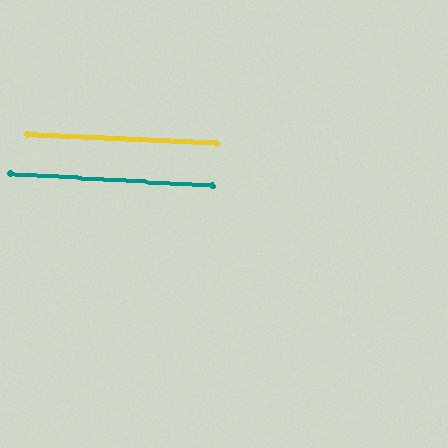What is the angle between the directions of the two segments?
Approximately 1 degree.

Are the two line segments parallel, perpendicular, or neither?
Parallel — their directions differ by only 0.7°.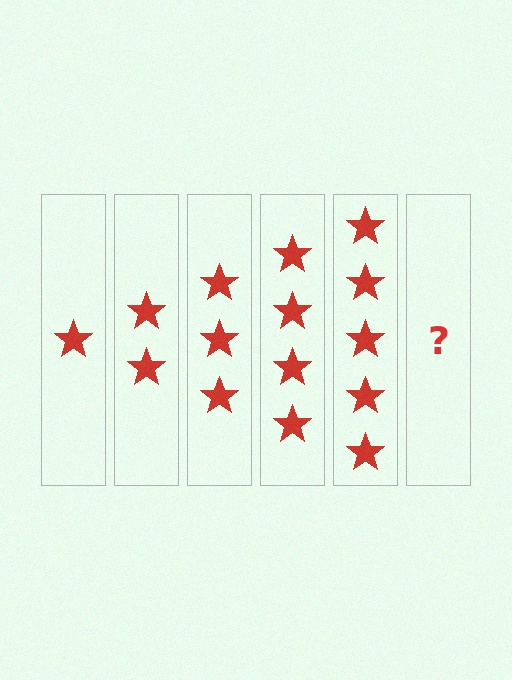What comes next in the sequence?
The next element should be 6 stars.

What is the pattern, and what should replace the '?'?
The pattern is that each step adds one more star. The '?' should be 6 stars.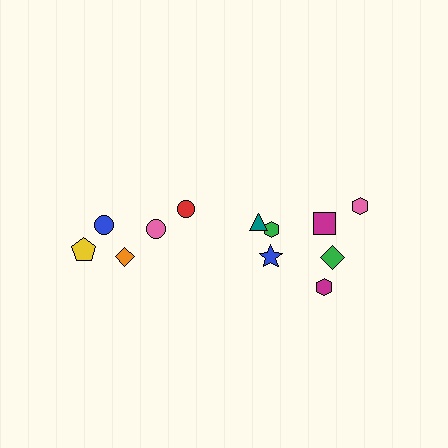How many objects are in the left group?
There are 5 objects.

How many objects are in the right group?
There are 7 objects.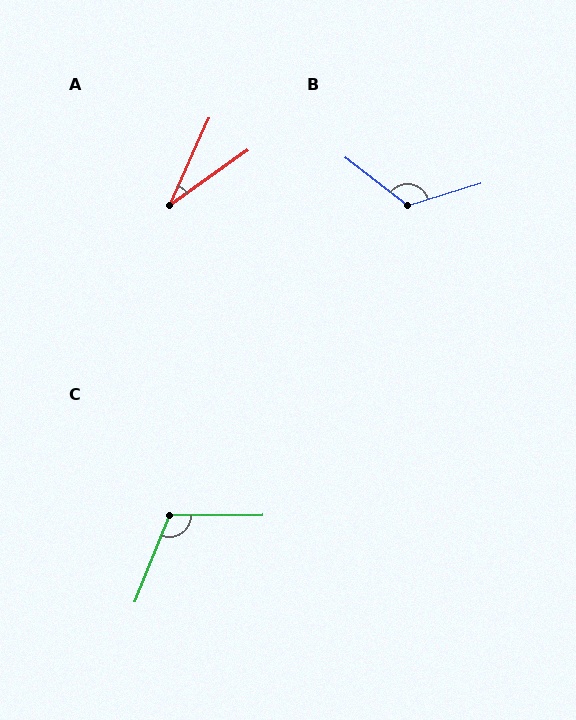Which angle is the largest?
B, at approximately 125 degrees.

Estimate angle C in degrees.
Approximately 112 degrees.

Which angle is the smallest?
A, at approximately 31 degrees.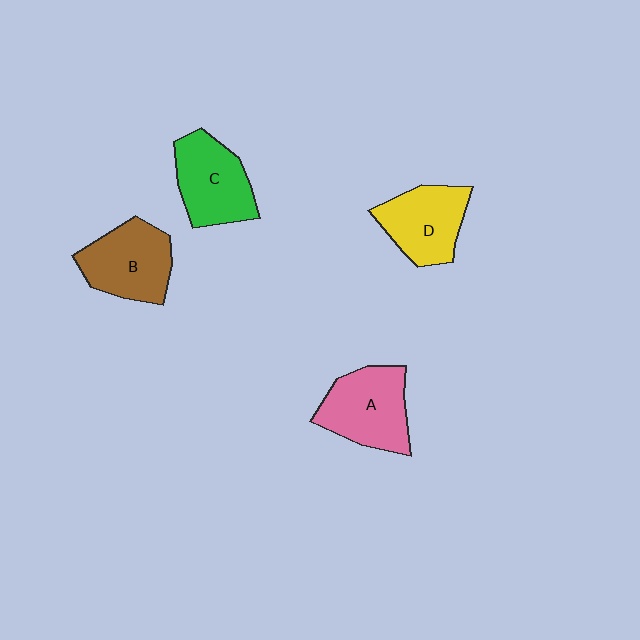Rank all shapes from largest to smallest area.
From largest to smallest: A (pink), B (brown), C (green), D (yellow).